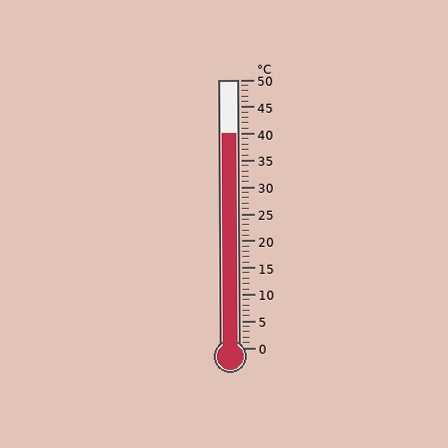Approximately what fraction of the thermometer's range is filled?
The thermometer is filled to approximately 80% of its range.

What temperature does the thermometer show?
The thermometer shows approximately 40°C.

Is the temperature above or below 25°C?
The temperature is above 25°C.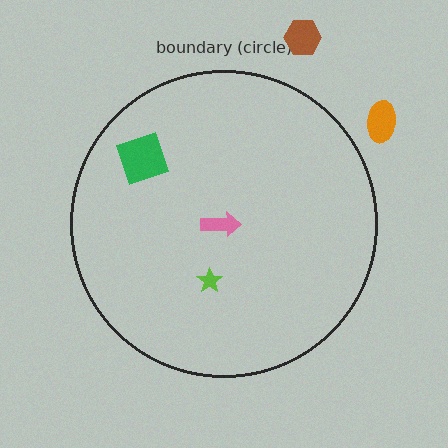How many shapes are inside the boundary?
3 inside, 2 outside.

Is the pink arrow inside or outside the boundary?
Inside.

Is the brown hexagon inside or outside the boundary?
Outside.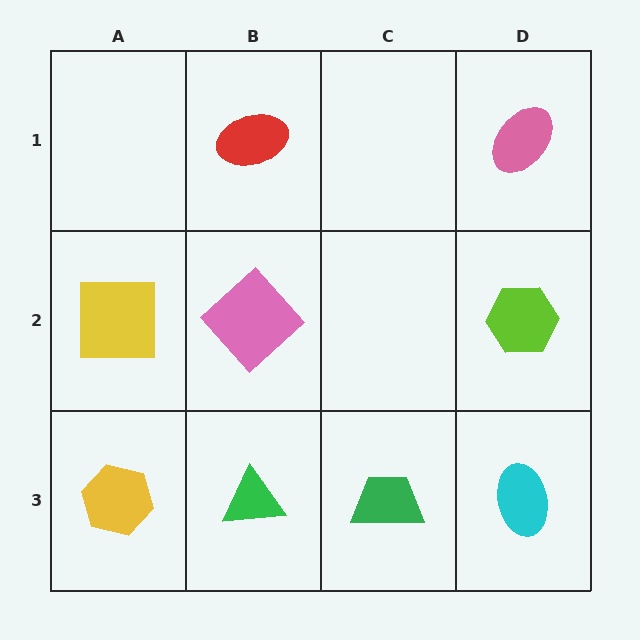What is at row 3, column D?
A cyan ellipse.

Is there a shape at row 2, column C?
No, that cell is empty.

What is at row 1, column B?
A red ellipse.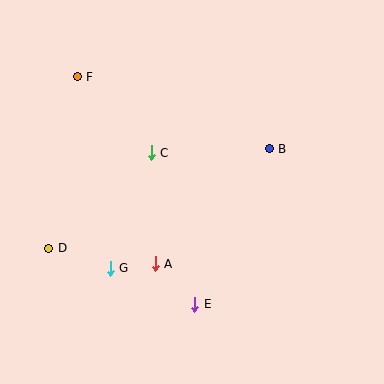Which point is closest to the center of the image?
Point C at (151, 153) is closest to the center.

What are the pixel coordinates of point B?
Point B is at (269, 149).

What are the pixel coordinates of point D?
Point D is at (49, 248).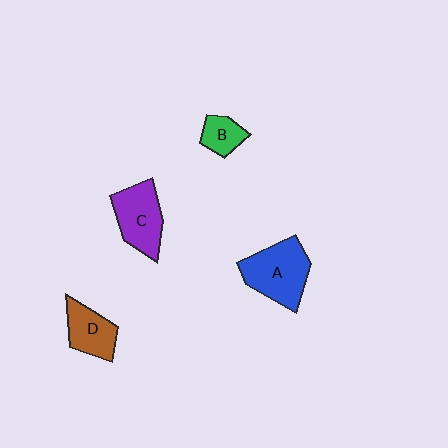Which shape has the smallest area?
Shape B (green).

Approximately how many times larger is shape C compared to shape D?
Approximately 1.3 times.